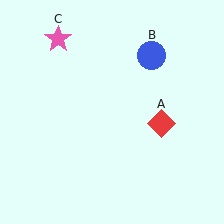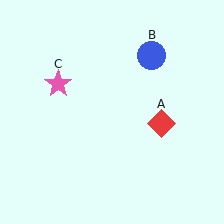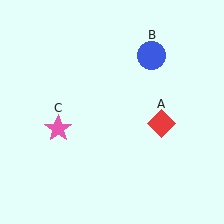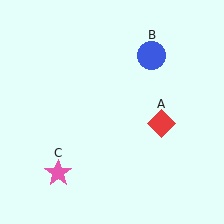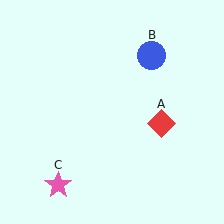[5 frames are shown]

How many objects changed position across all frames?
1 object changed position: pink star (object C).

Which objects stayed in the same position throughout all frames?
Red diamond (object A) and blue circle (object B) remained stationary.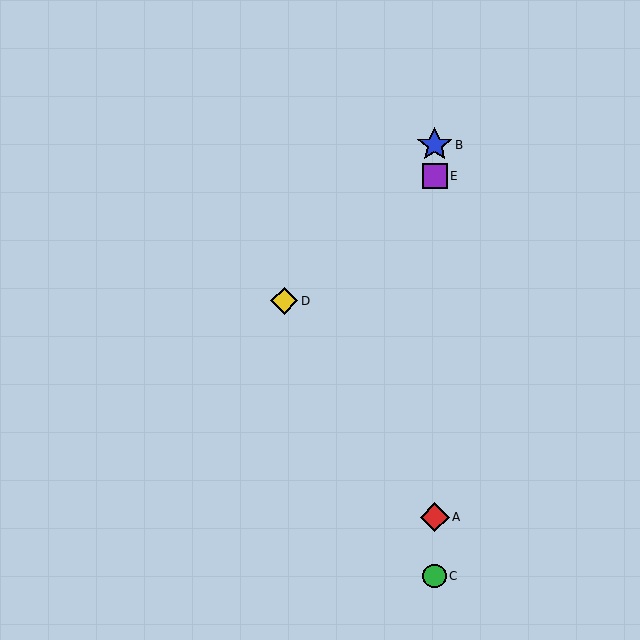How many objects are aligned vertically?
4 objects (A, B, C, E) are aligned vertically.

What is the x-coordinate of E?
Object E is at x≈435.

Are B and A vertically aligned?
Yes, both are at x≈435.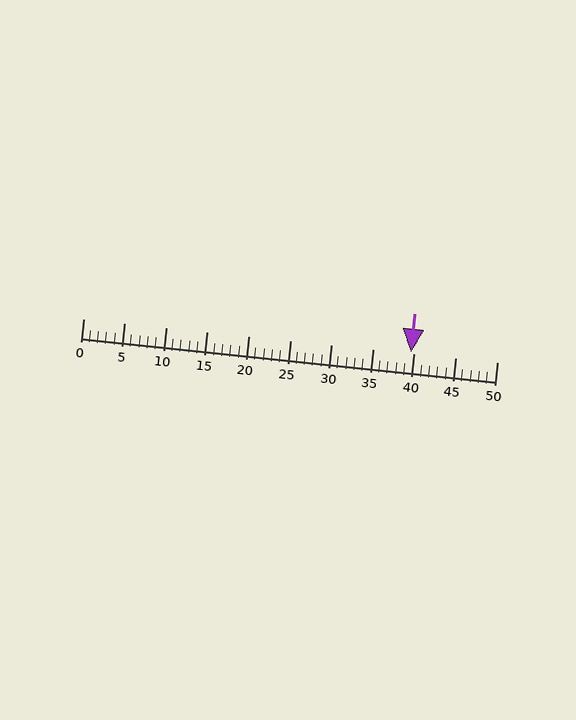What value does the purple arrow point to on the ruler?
The purple arrow points to approximately 40.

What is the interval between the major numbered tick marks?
The major tick marks are spaced 5 units apart.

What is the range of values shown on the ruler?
The ruler shows values from 0 to 50.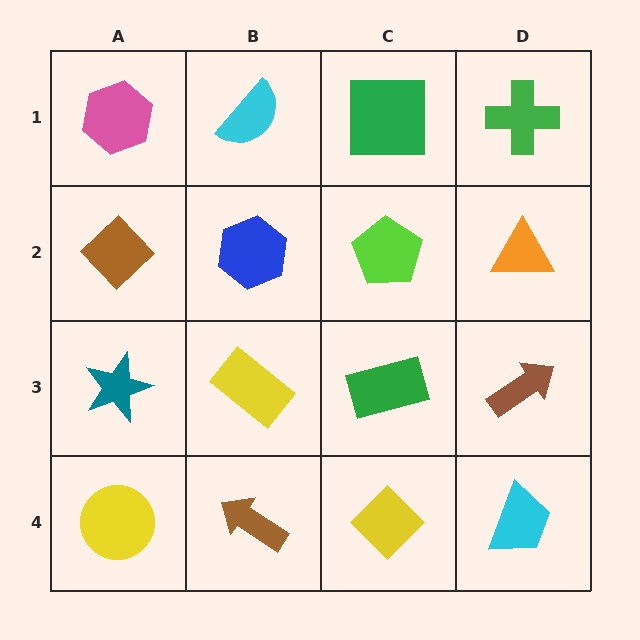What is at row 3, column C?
A green rectangle.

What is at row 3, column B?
A yellow rectangle.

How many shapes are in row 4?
4 shapes.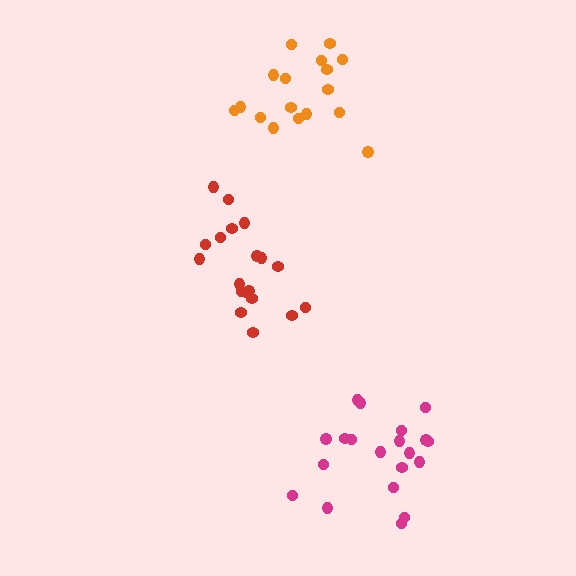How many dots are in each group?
Group 1: 20 dots, Group 2: 17 dots, Group 3: 19 dots (56 total).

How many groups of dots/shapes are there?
There are 3 groups.